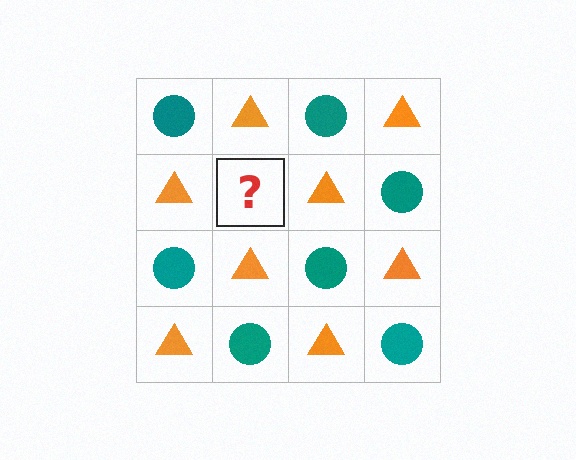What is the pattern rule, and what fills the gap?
The rule is that it alternates teal circle and orange triangle in a checkerboard pattern. The gap should be filled with a teal circle.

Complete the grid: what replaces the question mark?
The question mark should be replaced with a teal circle.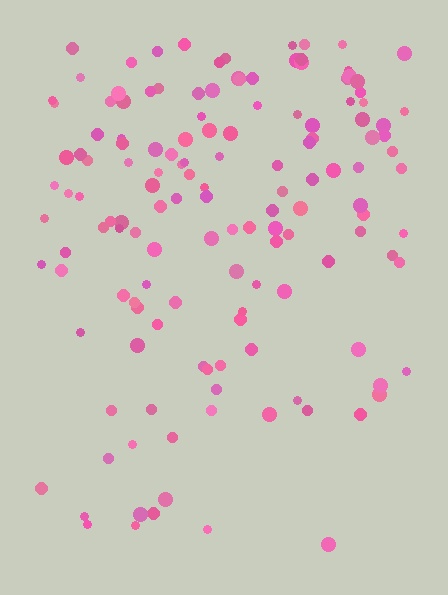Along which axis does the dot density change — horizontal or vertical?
Vertical.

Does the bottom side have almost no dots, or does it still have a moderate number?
Still a moderate number, just noticeably fewer than the top.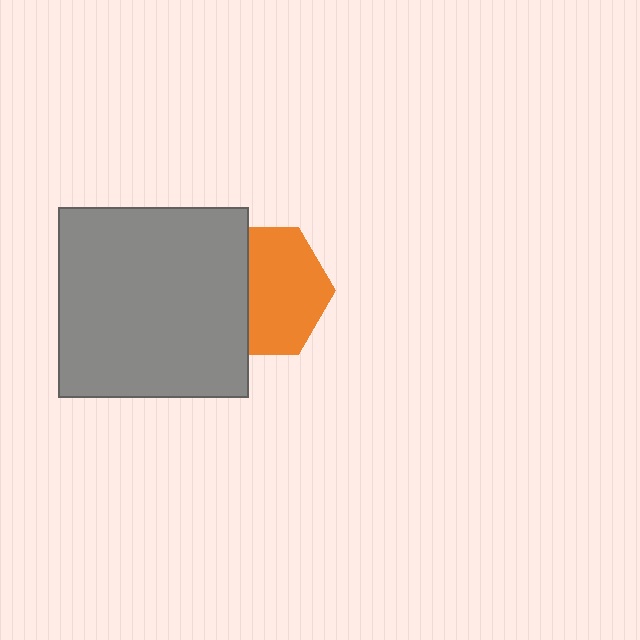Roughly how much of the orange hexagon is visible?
About half of it is visible (roughly 61%).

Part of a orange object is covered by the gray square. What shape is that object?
It is a hexagon.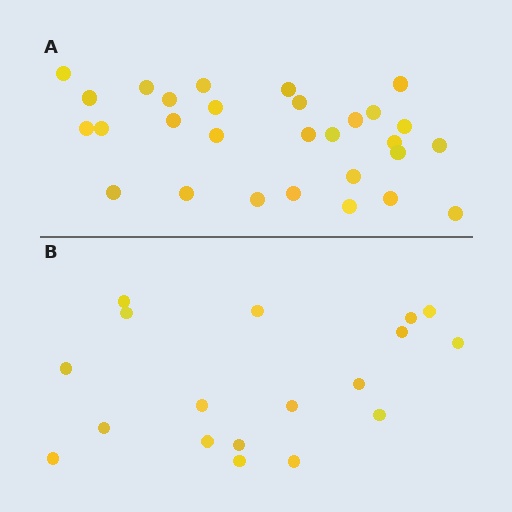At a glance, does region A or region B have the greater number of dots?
Region A (the top region) has more dots.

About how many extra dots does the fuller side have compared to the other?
Region A has roughly 12 or so more dots than region B.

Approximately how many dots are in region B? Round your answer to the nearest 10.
About 20 dots. (The exact count is 18, which rounds to 20.)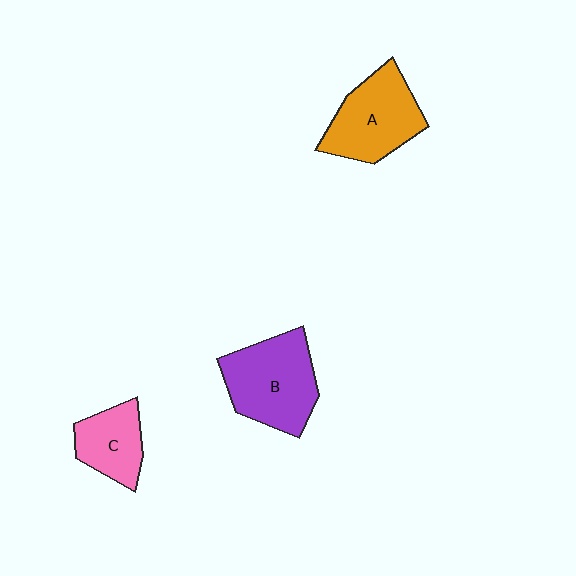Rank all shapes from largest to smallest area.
From largest to smallest: B (purple), A (orange), C (pink).